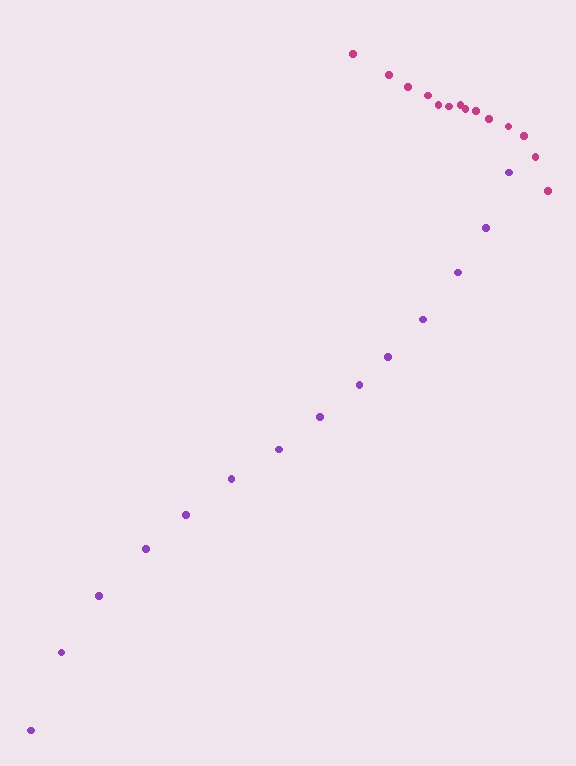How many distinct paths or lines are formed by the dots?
There are 2 distinct paths.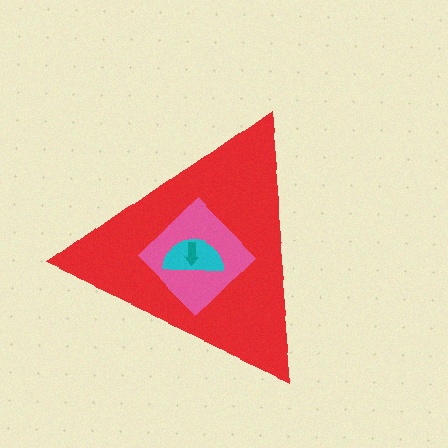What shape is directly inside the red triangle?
The pink diamond.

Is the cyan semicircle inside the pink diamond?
Yes.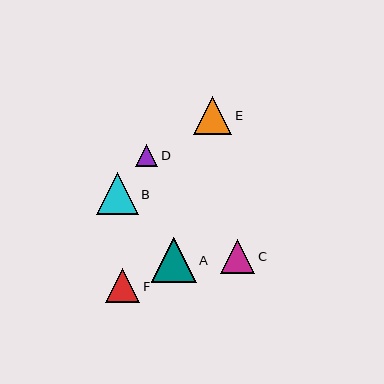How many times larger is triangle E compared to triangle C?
Triangle E is approximately 1.1 times the size of triangle C.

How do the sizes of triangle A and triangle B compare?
Triangle A and triangle B are approximately the same size.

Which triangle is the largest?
Triangle A is the largest with a size of approximately 45 pixels.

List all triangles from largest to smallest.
From largest to smallest: A, B, E, C, F, D.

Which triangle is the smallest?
Triangle D is the smallest with a size of approximately 22 pixels.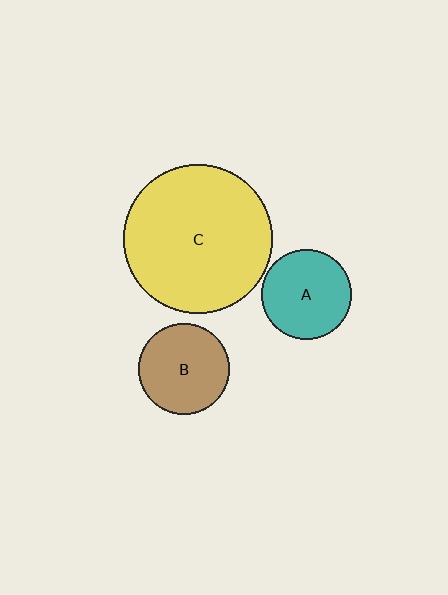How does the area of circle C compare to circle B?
Approximately 2.7 times.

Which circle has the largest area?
Circle C (yellow).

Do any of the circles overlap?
No, none of the circles overlap.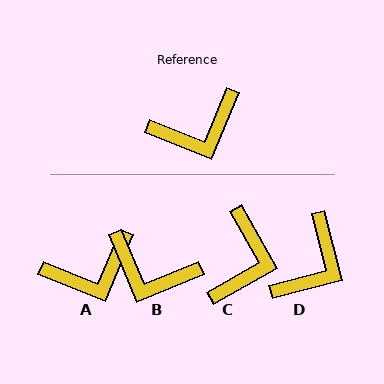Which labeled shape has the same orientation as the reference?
A.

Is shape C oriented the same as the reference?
No, it is off by about 52 degrees.